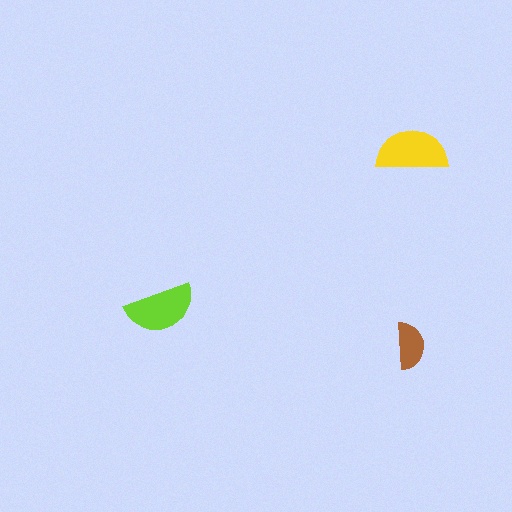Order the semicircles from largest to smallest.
the yellow one, the lime one, the brown one.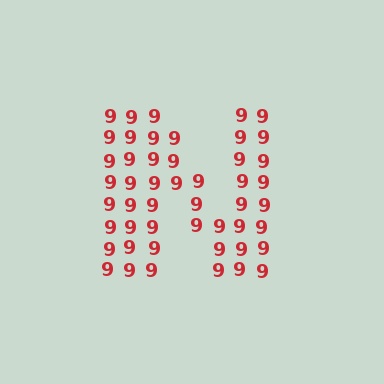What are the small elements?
The small elements are digit 9's.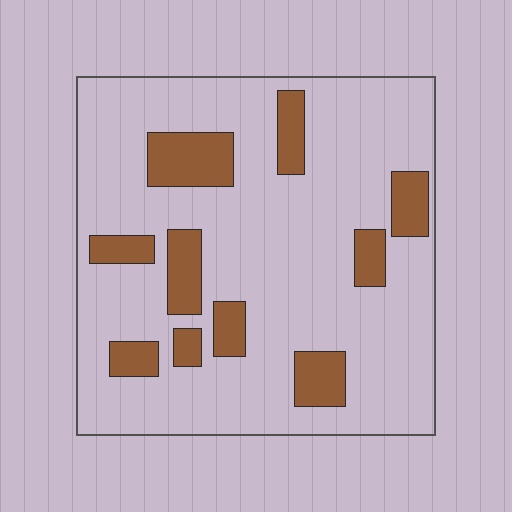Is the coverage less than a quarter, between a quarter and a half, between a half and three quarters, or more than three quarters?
Less than a quarter.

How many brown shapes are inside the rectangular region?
10.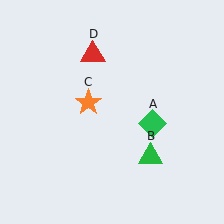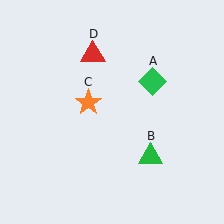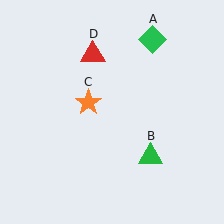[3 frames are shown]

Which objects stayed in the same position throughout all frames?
Green triangle (object B) and orange star (object C) and red triangle (object D) remained stationary.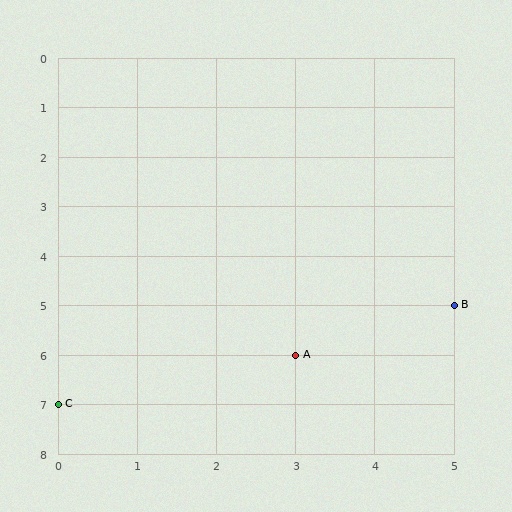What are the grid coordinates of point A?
Point A is at grid coordinates (3, 6).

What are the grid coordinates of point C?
Point C is at grid coordinates (0, 7).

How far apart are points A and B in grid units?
Points A and B are 2 columns and 1 row apart (about 2.2 grid units diagonally).